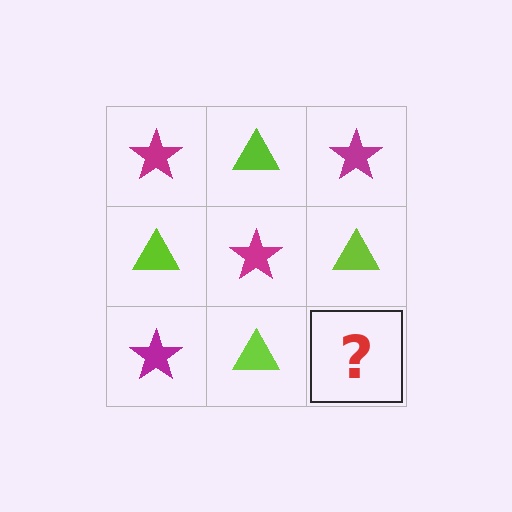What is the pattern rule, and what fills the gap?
The rule is that it alternates magenta star and lime triangle in a checkerboard pattern. The gap should be filled with a magenta star.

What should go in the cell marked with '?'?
The missing cell should contain a magenta star.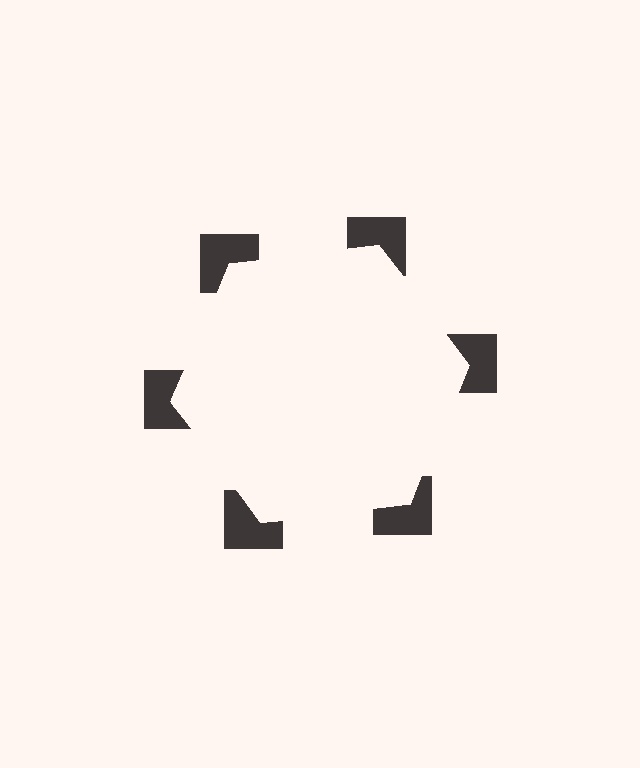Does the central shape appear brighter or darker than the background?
It typically appears slightly brighter than the background, even though no actual brightness change is drawn.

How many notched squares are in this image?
There are 6 — one at each vertex of the illusory hexagon.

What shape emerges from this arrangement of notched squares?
An illusory hexagon — its edges are inferred from the aligned wedge cuts in the notched squares, not physically drawn.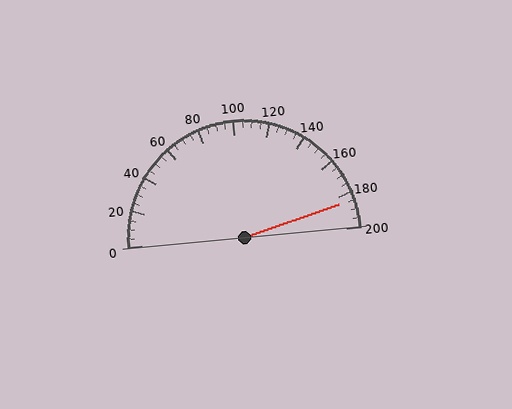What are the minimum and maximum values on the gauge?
The gauge ranges from 0 to 200.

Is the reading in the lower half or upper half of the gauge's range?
The reading is in the upper half of the range (0 to 200).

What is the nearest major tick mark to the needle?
The nearest major tick mark is 180.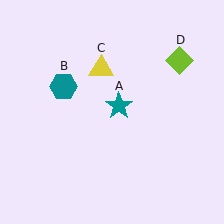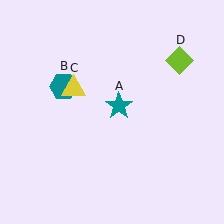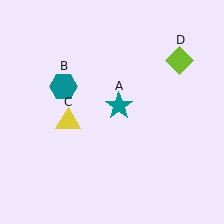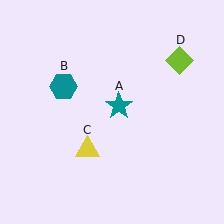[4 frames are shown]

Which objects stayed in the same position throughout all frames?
Teal star (object A) and teal hexagon (object B) and lime diamond (object D) remained stationary.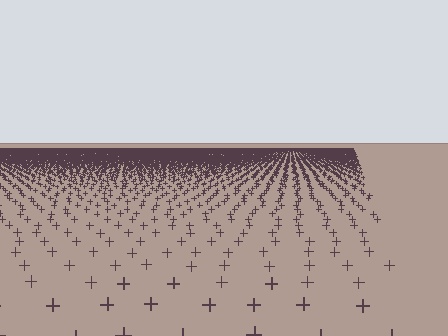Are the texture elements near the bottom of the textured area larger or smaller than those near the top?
Larger. Near the bottom, elements are closer to the viewer and appear at a bigger on-screen size.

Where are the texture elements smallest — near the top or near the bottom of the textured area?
Near the top.